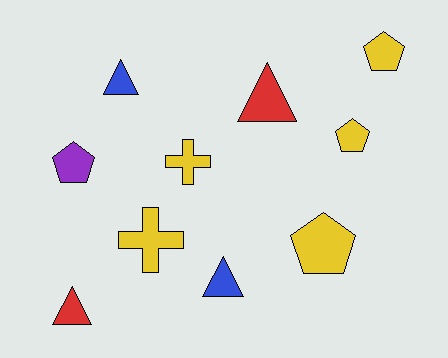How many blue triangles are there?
There are 2 blue triangles.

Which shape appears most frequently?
Triangle, with 4 objects.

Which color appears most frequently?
Yellow, with 5 objects.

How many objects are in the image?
There are 10 objects.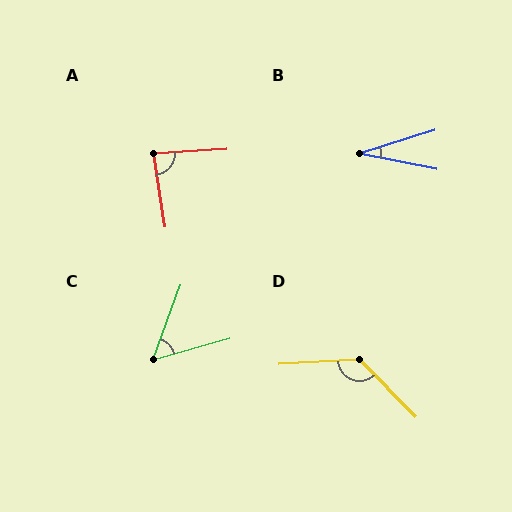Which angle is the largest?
D, at approximately 131 degrees.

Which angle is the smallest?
B, at approximately 29 degrees.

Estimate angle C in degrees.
Approximately 54 degrees.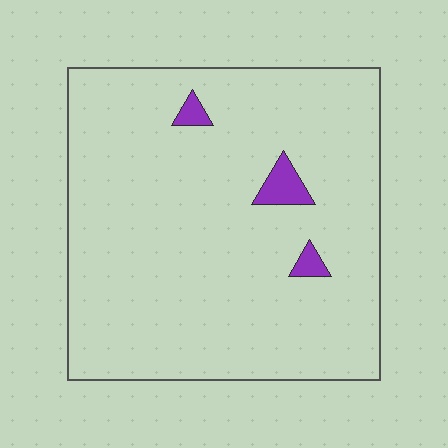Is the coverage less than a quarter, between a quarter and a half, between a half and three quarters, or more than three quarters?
Less than a quarter.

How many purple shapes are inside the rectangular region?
3.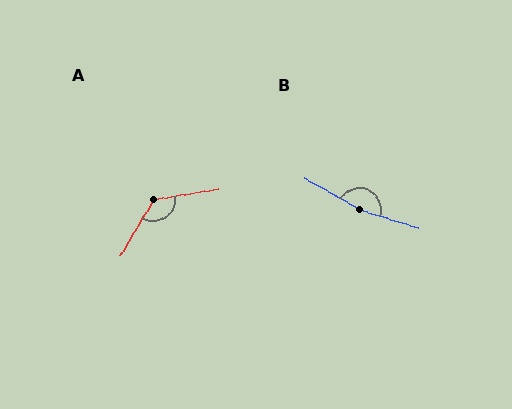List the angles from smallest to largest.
A (130°), B (167°).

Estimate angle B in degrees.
Approximately 167 degrees.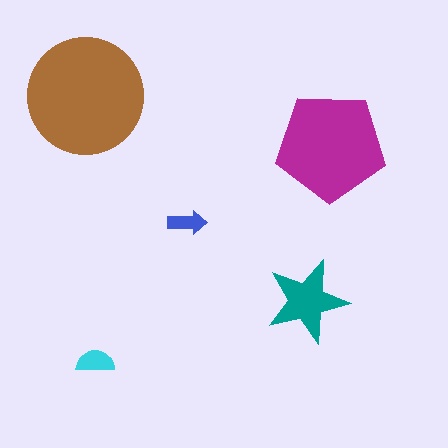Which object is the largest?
The brown circle.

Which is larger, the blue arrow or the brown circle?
The brown circle.